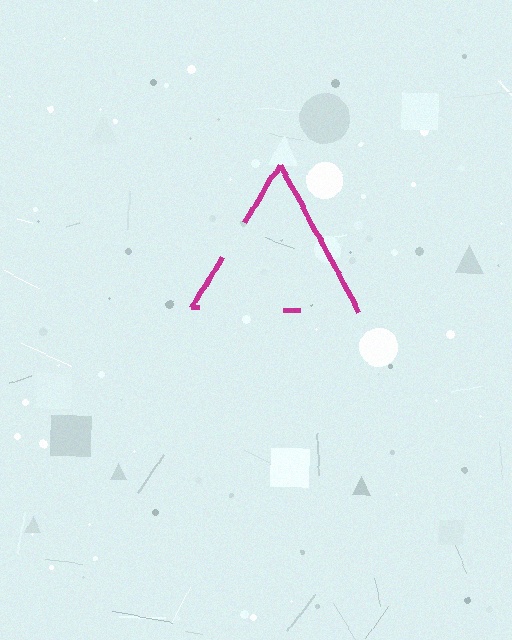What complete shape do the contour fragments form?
The contour fragments form a triangle.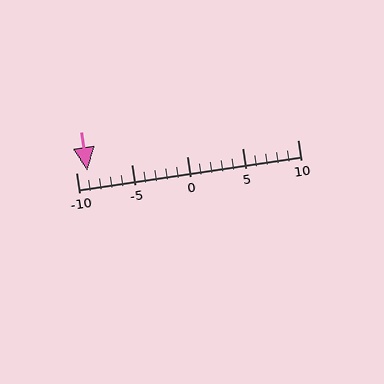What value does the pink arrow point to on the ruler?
The pink arrow points to approximately -9.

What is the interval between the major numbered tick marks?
The major tick marks are spaced 5 units apart.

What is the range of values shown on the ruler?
The ruler shows values from -10 to 10.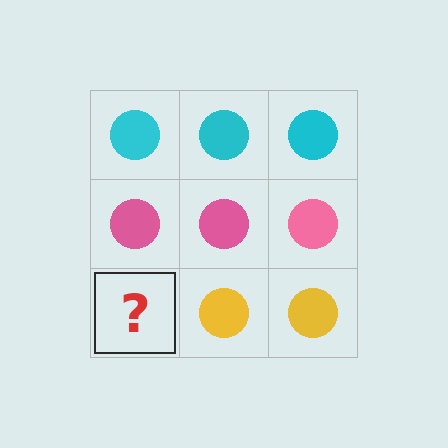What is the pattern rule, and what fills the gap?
The rule is that each row has a consistent color. The gap should be filled with a yellow circle.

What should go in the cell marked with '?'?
The missing cell should contain a yellow circle.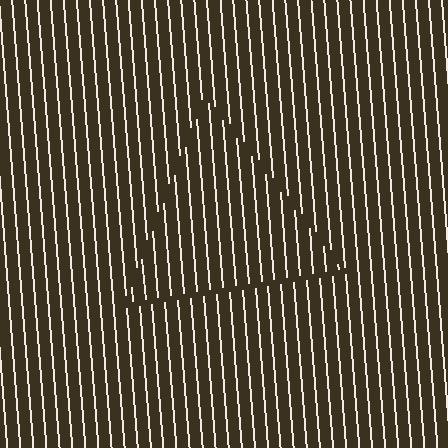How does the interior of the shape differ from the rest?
The interior of the shape contains the same grating, shifted by half a period — the contour is defined by the phase discontinuity where line-ends from the inner and outer gratings abut.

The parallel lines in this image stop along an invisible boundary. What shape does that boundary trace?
An illusory triangle. The interior of the shape contains the same grating, shifted by half a period — the contour is defined by the phase discontinuity where line-ends from the inner and outer gratings abut.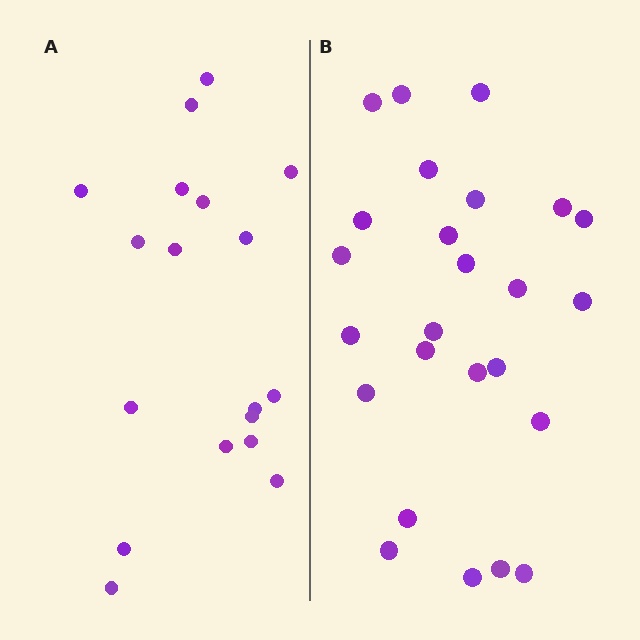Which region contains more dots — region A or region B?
Region B (the right region) has more dots.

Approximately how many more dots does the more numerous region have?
Region B has roughly 8 or so more dots than region A.